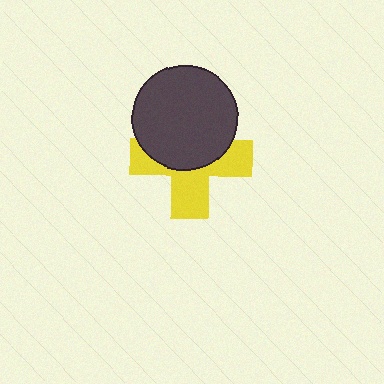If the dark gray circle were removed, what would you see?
You would see the complete yellow cross.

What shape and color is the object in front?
The object in front is a dark gray circle.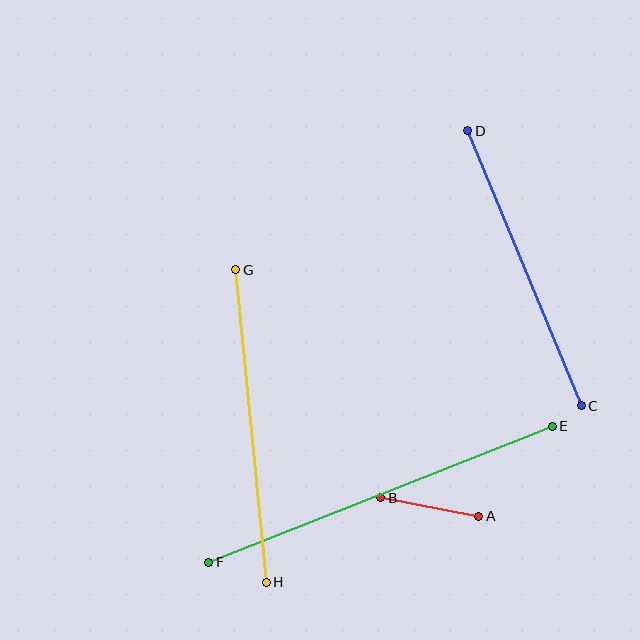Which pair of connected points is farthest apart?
Points E and F are farthest apart.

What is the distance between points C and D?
The distance is approximately 298 pixels.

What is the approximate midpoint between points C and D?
The midpoint is at approximately (525, 268) pixels.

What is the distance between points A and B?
The distance is approximately 100 pixels.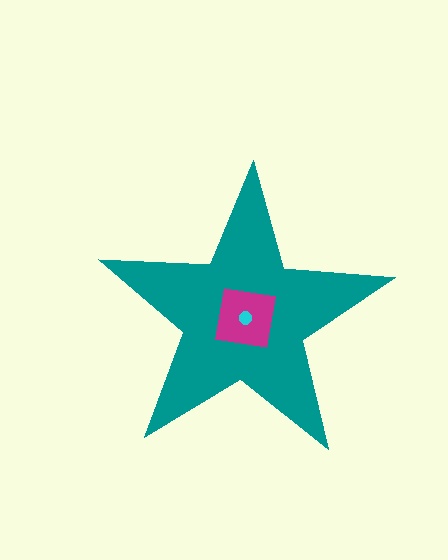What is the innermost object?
The cyan circle.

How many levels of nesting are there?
3.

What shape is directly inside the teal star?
The magenta square.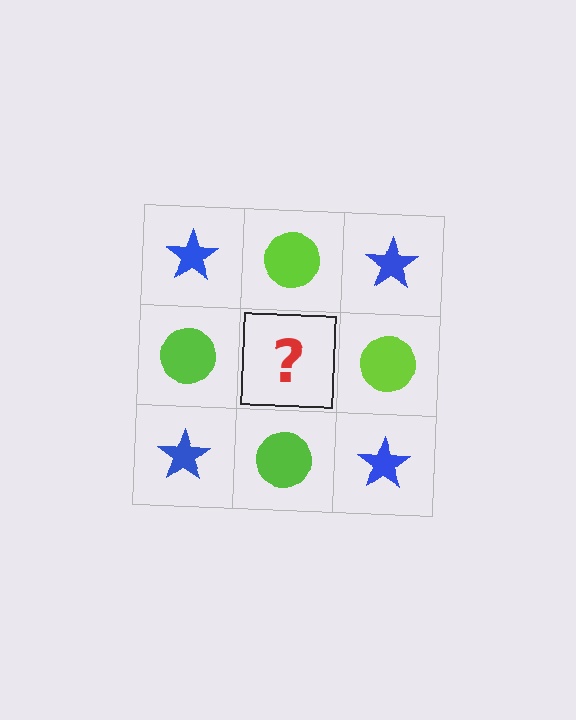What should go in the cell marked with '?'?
The missing cell should contain a blue star.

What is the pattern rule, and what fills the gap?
The rule is that it alternates blue star and lime circle in a checkerboard pattern. The gap should be filled with a blue star.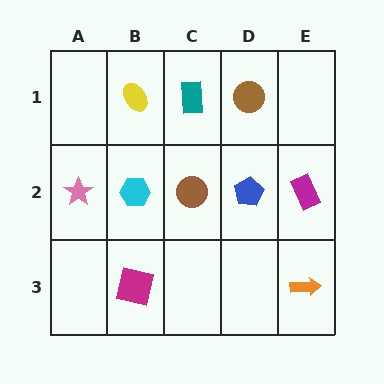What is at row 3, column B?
A magenta square.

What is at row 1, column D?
A brown circle.